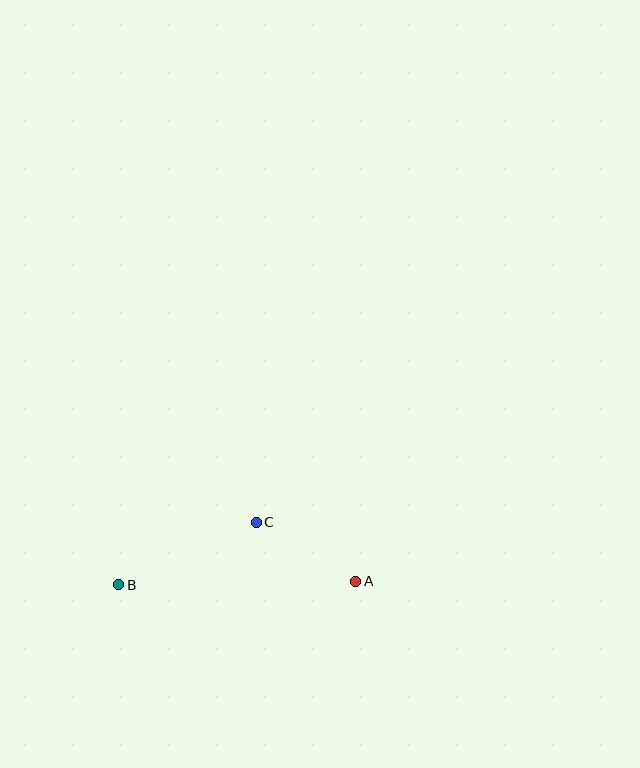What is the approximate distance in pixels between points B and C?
The distance between B and C is approximately 151 pixels.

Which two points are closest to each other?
Points A and C are closest to each other.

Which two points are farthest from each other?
Points A and B are farthest from each other.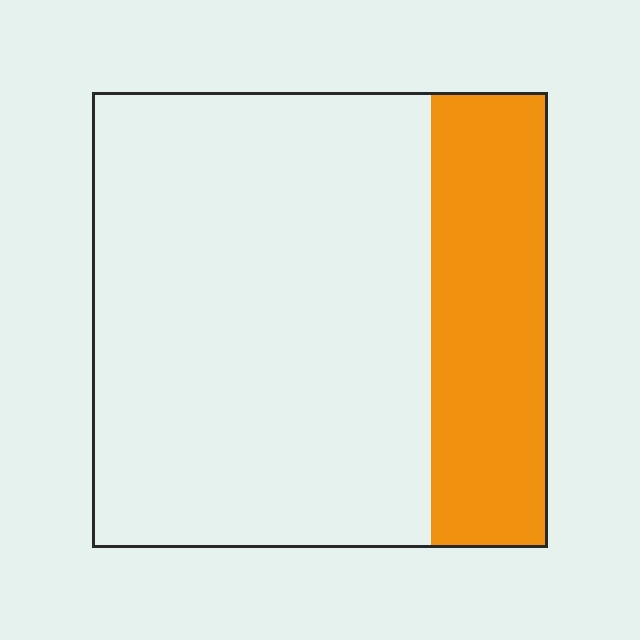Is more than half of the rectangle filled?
No.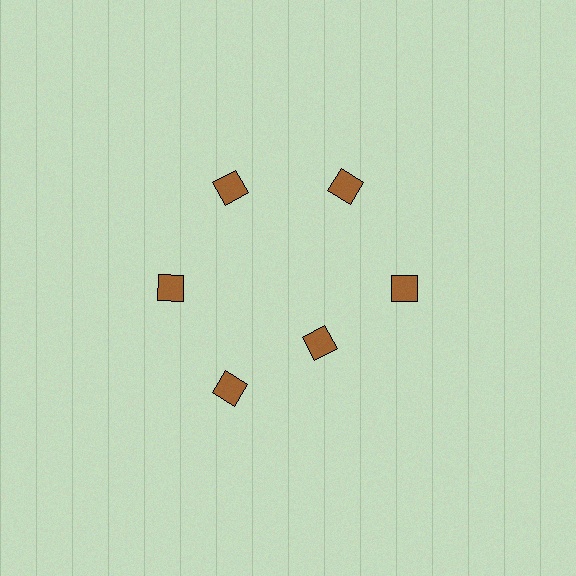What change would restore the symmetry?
The symmetry would be restored by moving it outward, back onto the ring so that all 6 diamonds sit at equal angles and equal distance from the center.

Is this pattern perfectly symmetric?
No. The 6 brown diamonds are arranged in a ring, but one element near the 5 o'clock position is pulled inward toward the center, breaking the 6-fold rotational symmetry.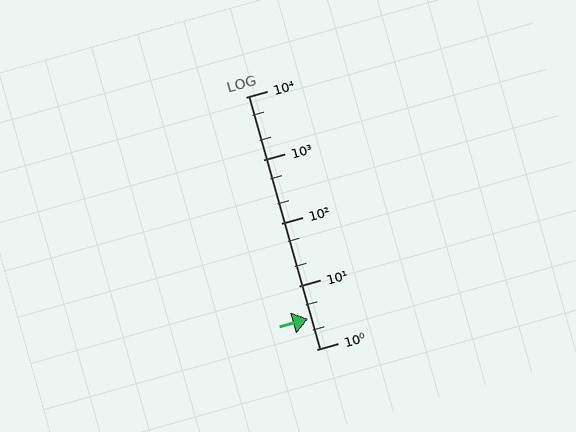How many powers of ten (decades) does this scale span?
The scale spans 4 decades, from 1 to 10000.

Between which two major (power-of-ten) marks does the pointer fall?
The pointer is between 1 and 10.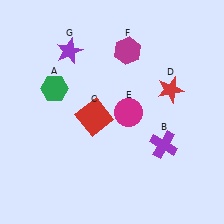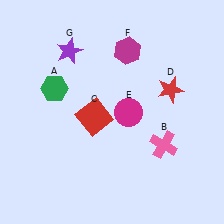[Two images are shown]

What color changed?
The cross (B) changed from purple in Image 1 to pink in Image 2.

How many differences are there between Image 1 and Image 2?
There is 1 difference between the two images.